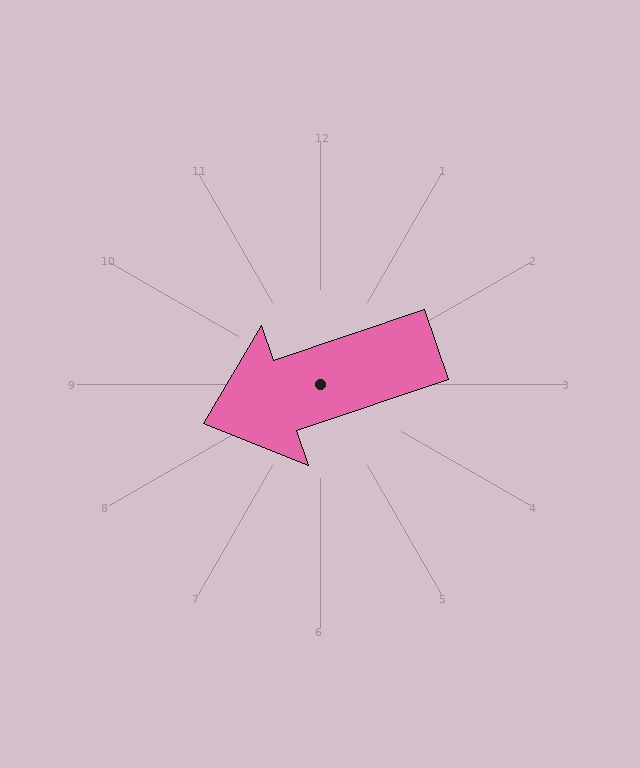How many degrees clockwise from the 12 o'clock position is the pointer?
Approximately 251 degrees.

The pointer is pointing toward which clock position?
Roughly 8 o'clock.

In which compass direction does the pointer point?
West.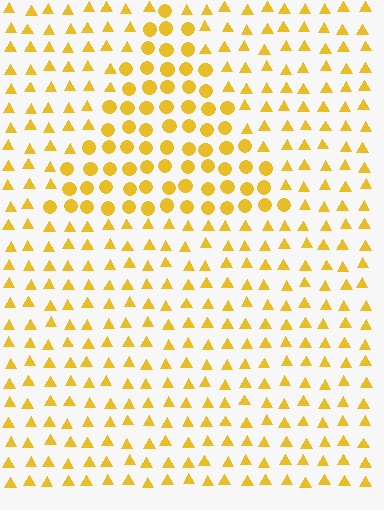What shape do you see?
I see a triangle.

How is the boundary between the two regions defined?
The boundary is defined by a change in element shape: circles inside vs. triangles outside. All elements share the same color and spacing.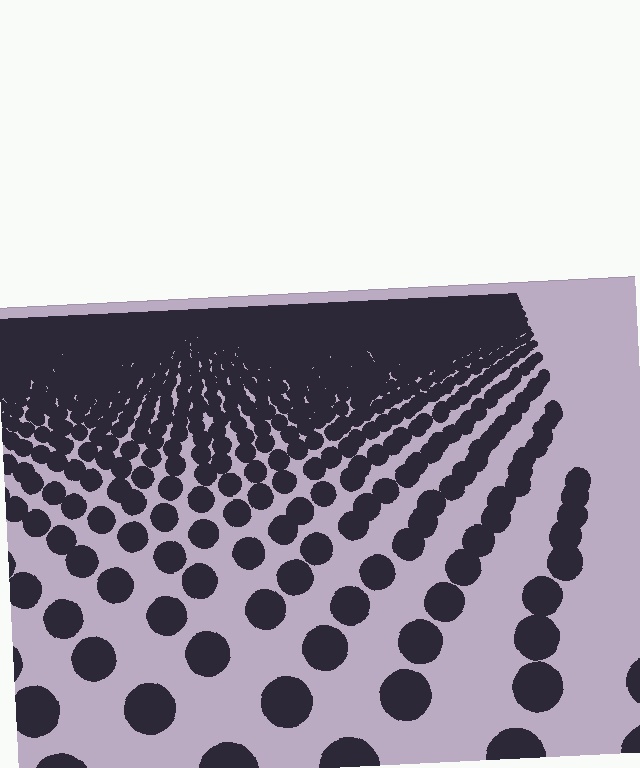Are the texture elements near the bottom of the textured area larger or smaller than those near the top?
Larger. Near the bottom, elements are closer to the viewer and appear at a bigger on-screen size.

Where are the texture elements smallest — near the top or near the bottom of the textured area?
Near the top.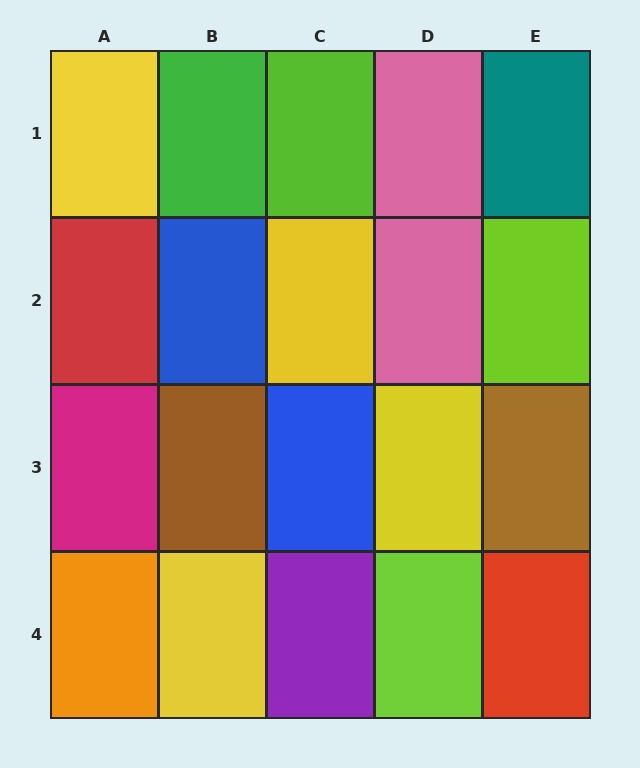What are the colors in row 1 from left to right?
Yellow, green, lime, pink, teal.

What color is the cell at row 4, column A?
Orange.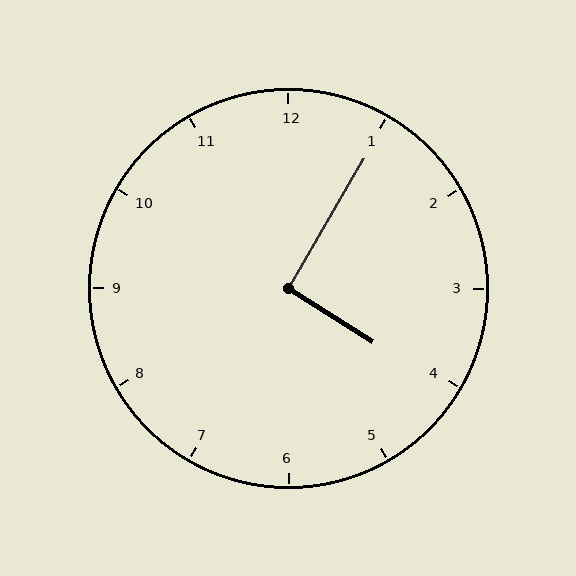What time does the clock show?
4:05.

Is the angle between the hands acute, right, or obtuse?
It is right.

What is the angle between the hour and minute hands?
Approximately 92 degrees.